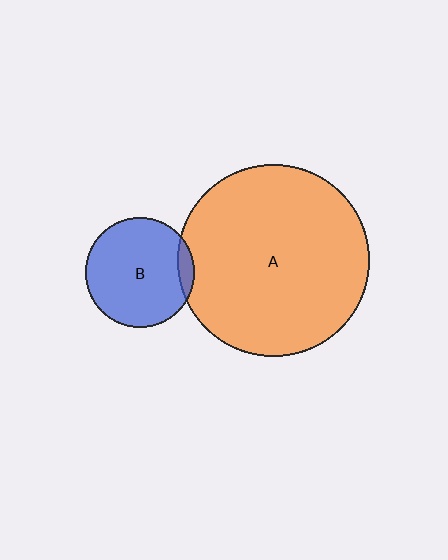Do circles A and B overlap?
Yes.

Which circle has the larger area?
Circle A (orange).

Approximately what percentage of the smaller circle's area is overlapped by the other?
Approximately 10%.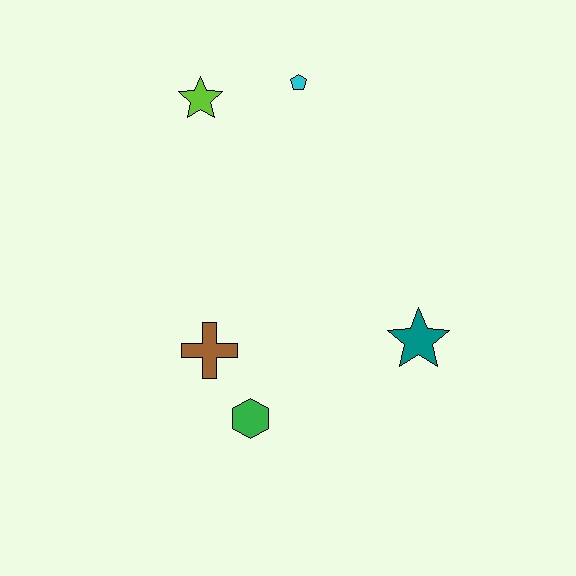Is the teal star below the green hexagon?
No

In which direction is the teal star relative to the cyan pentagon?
The teal star is below the cyan pentagon.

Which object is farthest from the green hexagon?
The cyan pentagon is farthest from the green hexagon.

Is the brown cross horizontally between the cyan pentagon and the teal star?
No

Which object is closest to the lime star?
The cyan pentagon is closest to the lime star.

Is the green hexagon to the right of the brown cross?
Yes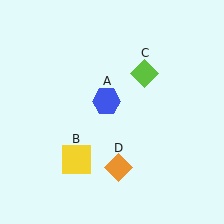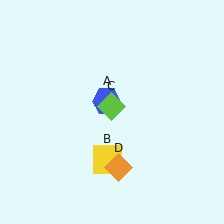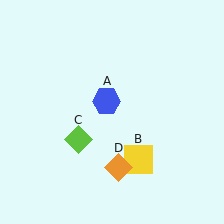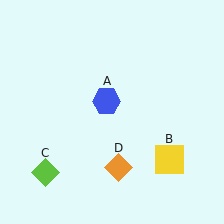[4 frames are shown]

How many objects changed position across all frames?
2 objects changed position: yellow square (object B), lime diamond (object C).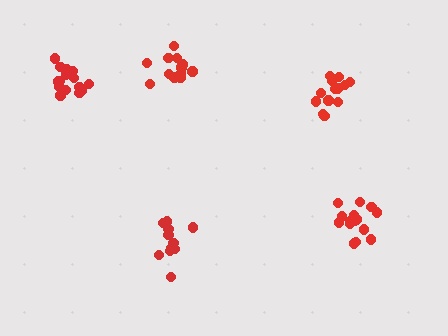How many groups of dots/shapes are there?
There are 5 groups.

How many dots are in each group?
Group 1: 16 dots, Group 2: 15 dots, Group 3: 11 dots, Group 4: 13 dots, Group 5: 13 dots (68 total).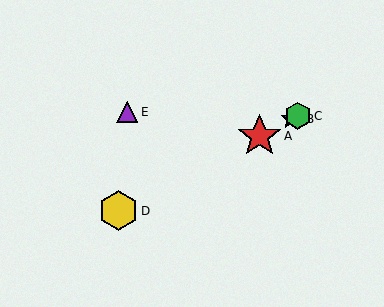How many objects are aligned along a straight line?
4 objects (A, B, C, D) are aligned along a straight line.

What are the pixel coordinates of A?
Object A is at (259, 136).